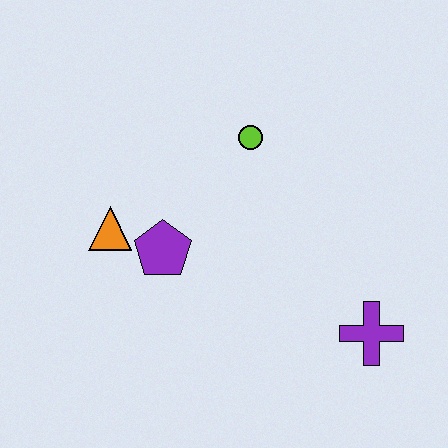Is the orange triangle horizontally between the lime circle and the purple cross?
No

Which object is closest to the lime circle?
The purple pentagon is closest to the lime circle.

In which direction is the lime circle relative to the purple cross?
The lime circle is above the purple cross.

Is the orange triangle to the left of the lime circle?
Yes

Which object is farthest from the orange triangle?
The purple cross is farthest from the orange triangle.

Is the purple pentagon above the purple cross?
Yes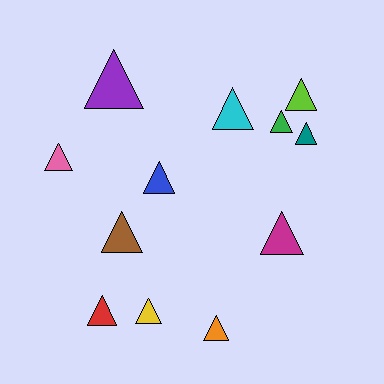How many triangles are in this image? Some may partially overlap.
There are 12 triangles.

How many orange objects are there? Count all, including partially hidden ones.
There is 1 orange object.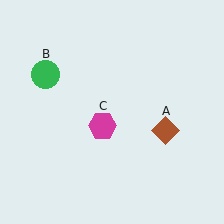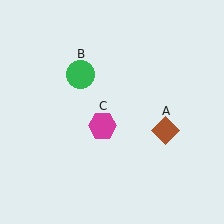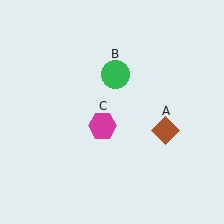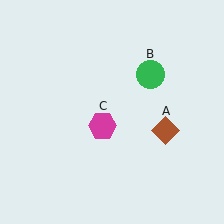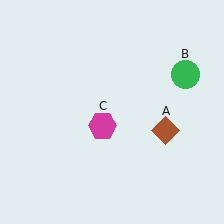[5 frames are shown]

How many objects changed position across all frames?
1 object changed position: green circle (object B).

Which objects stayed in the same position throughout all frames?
Brown diamond (object A) and magenta hexagon (object C) remained stationary.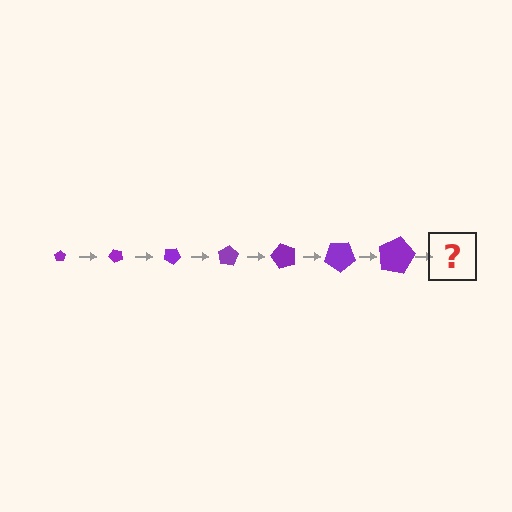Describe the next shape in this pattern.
It should be a pentagon, larger than the previous one and rotated 350 degrees from the start.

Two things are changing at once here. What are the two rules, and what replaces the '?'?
The two rules are that the pentagon grows larger each step and it rotates 50 degrees each step. The '?' should be a pentagon, larger than the previous one and rotated 350 degrees from the start.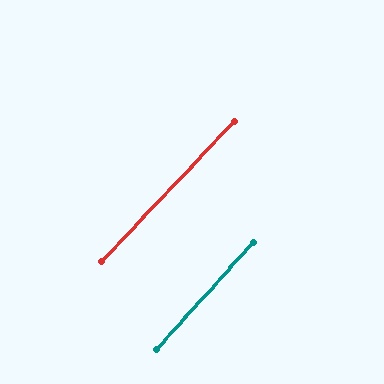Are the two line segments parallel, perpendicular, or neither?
Parallel — their directions differ by only 1.3°.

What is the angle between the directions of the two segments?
Approximately 1 degree.